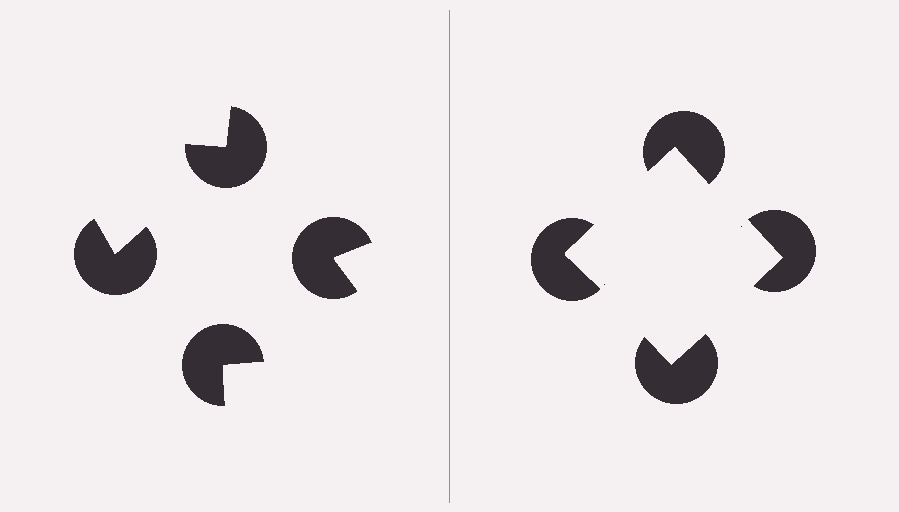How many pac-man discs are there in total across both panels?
8 — 4 on each side.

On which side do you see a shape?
An illusory square appears on the right side. On the left side the wedge cuts are rotated, so no coherent shape forms.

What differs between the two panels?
The pac-man discs are positioned identically on both sides; only the wedge orientations differ. On the right they align to a square; on the left they are misaligned.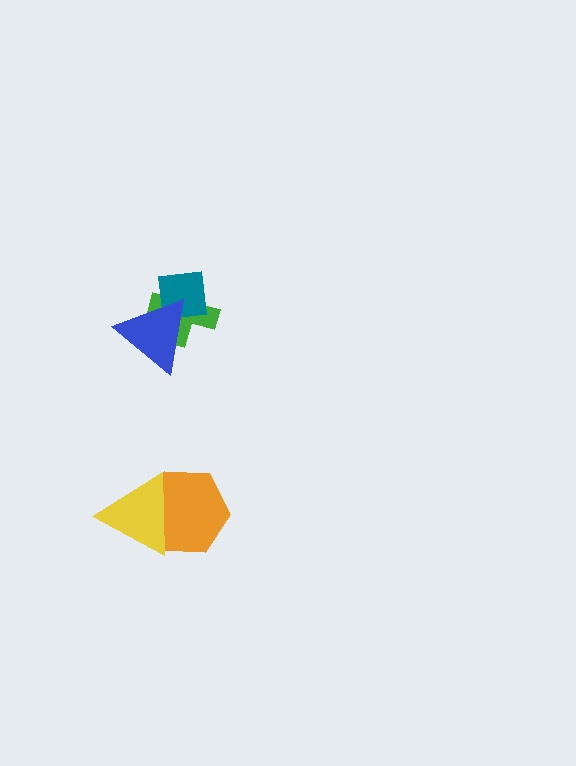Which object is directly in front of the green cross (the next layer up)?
The teal square is directly in front of the green cross.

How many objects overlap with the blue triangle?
2 objects overlap with the blue triangle.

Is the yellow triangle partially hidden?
No, no other shape covers it.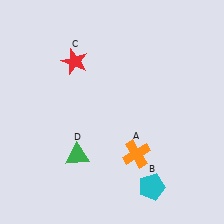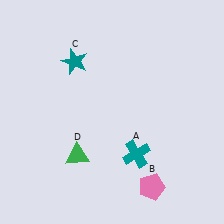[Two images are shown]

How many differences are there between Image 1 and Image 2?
There are 3 differences between the two images.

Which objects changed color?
A changed from orange to teal. B changed from cyan to pink. C changed from red to teal.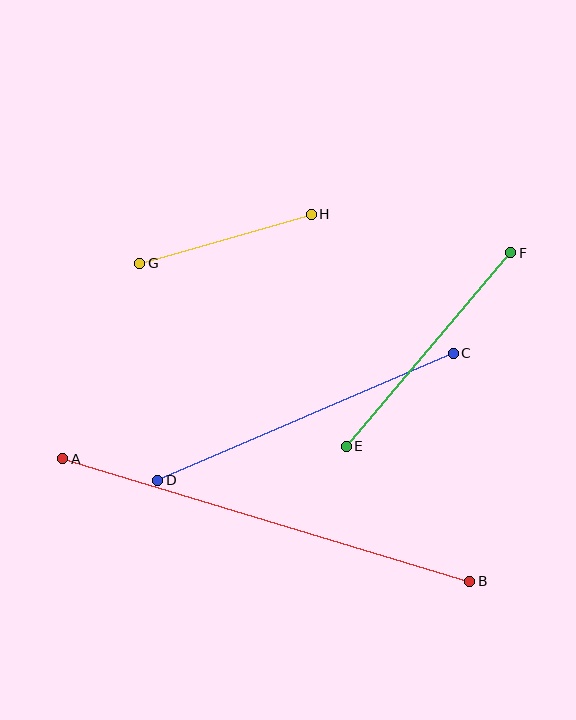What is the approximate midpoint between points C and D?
The midpoint is at approximately (306, 417) pixels.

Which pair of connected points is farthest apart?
Points A and B are farthest apart.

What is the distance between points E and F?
The distance is approximately 254 pixels.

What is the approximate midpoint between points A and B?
The midpoint is at approximately (266, 520) pixels.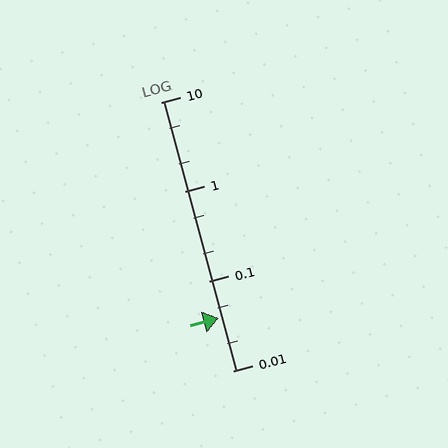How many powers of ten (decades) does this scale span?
The scale spans 3 decades, from 0.01 to 10.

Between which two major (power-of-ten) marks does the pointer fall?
The pointer is between 0.01 and 0.1.